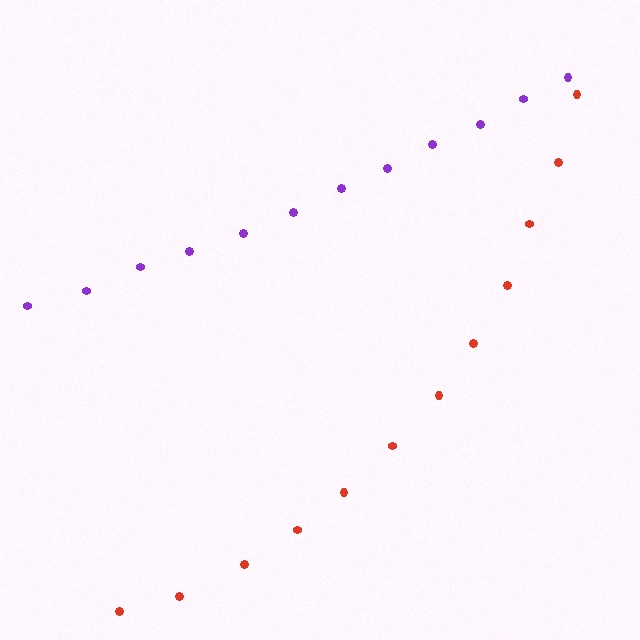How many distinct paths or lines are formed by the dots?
There are 2 distinct paths.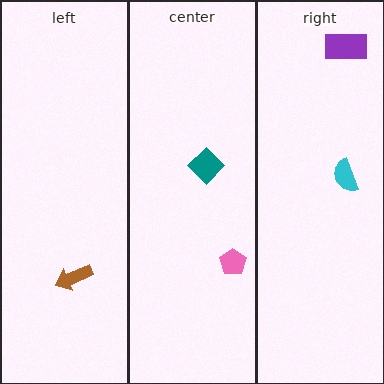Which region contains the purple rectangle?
The right region.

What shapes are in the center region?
The teal diamond, the pink pentagon.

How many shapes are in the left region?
1.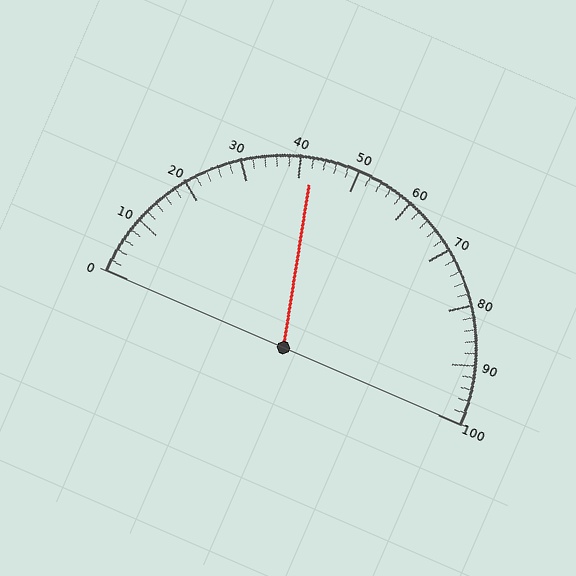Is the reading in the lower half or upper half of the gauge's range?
The reading is in the lower half of the range (0 to 100).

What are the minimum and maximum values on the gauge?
The gauge ranges from 0 to 100.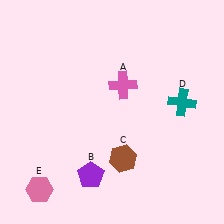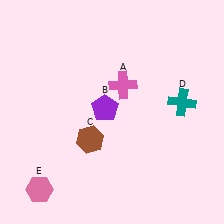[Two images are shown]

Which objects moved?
The objects that moved are: the purple pentagon (B), the brown hexagon (C).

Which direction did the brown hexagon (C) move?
The brown hexagon (C) moved left.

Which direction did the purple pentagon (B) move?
The purple pentagon (B) moved up.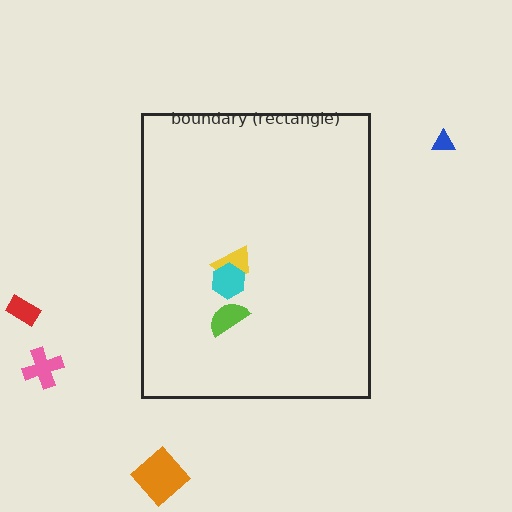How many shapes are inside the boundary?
3 inside, 4 outside.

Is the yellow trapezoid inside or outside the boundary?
Inside.